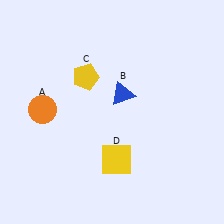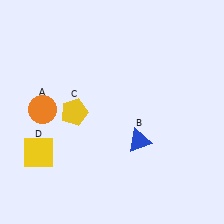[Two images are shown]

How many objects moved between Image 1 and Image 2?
3 objects moved between the two images.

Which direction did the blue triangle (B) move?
The blue triangle (B) moved down.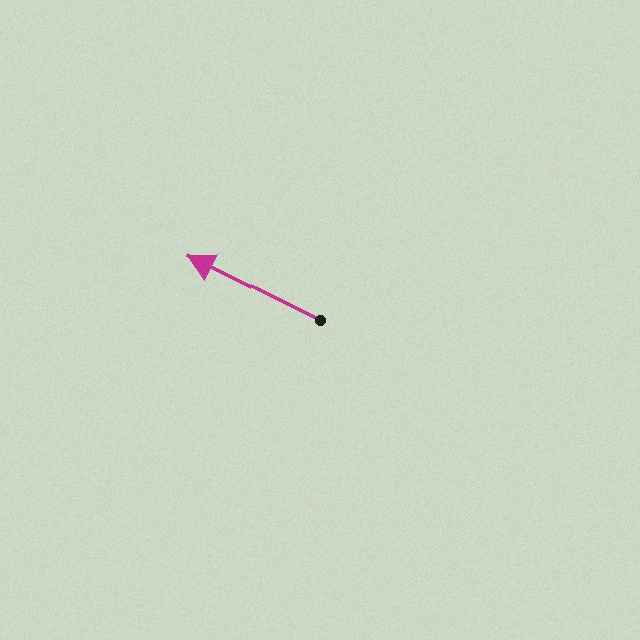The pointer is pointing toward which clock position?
Roughly 10 o'clock.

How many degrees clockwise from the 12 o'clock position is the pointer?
Approximately 296 degrees.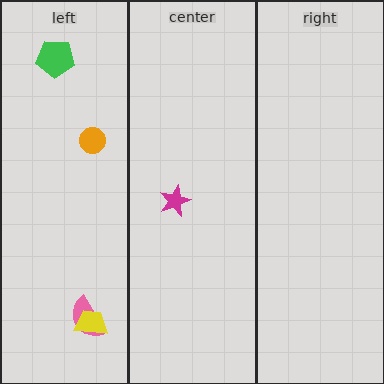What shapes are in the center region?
The magenta star.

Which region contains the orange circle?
The left region.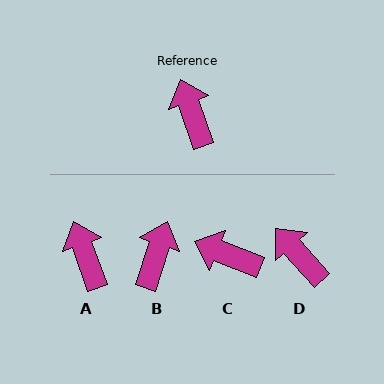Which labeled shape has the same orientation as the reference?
A.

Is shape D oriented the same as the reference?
No, it is off by about 22 degrees.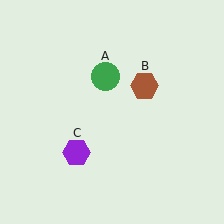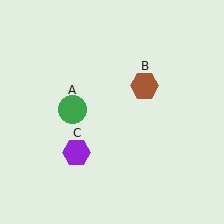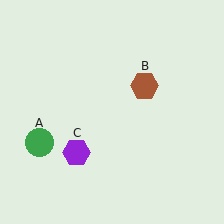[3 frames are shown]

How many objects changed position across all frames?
1 object changed position: green circle (object A).